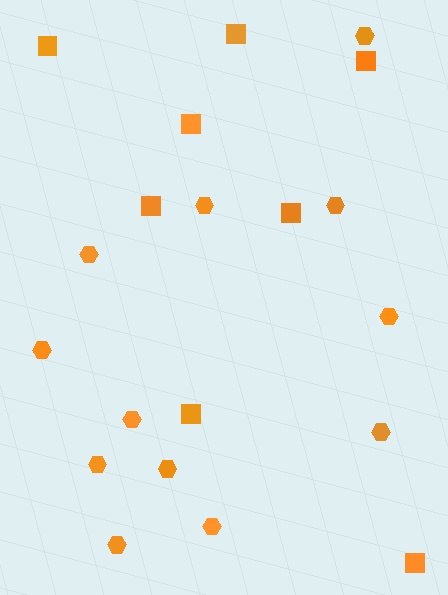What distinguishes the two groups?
There are 2 groups: one group of squares (8) and one group of hexagons (12).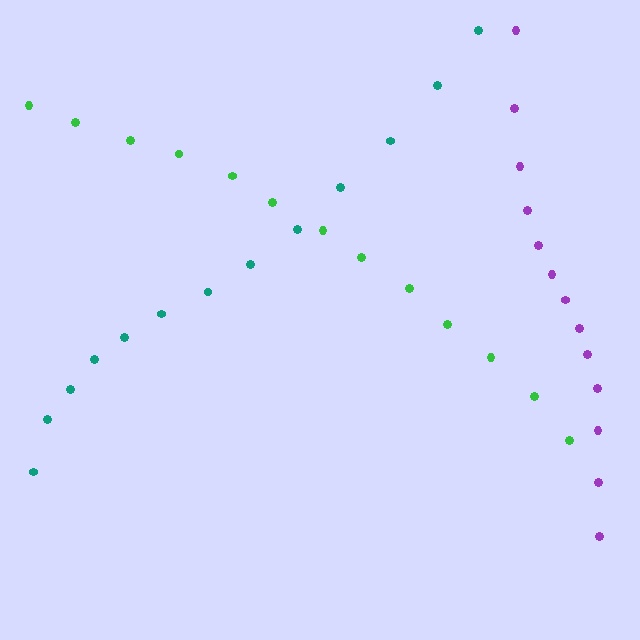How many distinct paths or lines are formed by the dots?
There are 3 distinct paths.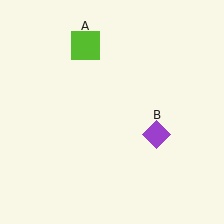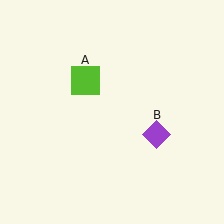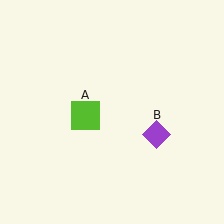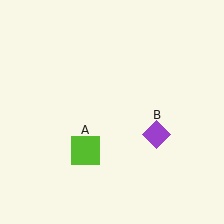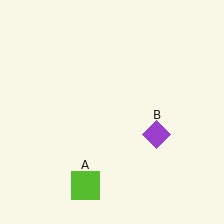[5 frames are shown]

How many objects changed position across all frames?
1 object changed position: lime square (object A).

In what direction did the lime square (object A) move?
The lime square (object A) moved down.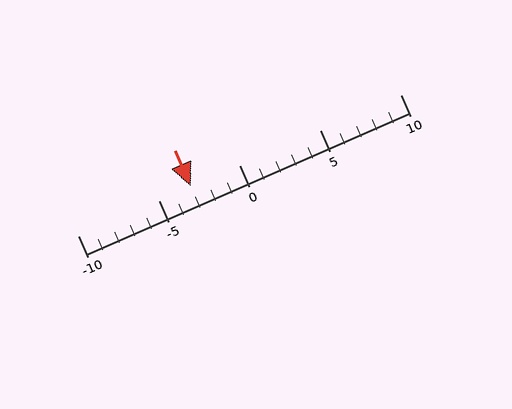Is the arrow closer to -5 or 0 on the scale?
The arrow is closer to -5.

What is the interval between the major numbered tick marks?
The major tick marks are spaced 5 units apart.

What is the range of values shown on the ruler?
The ruler shows values from -10 to 10.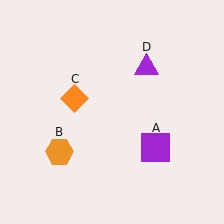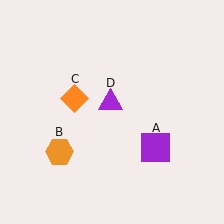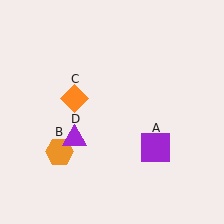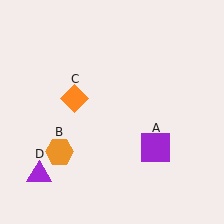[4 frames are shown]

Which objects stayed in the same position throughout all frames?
Purple square (object A) and orange hexagon (object B) and orange diamond (object C) remained stationary.